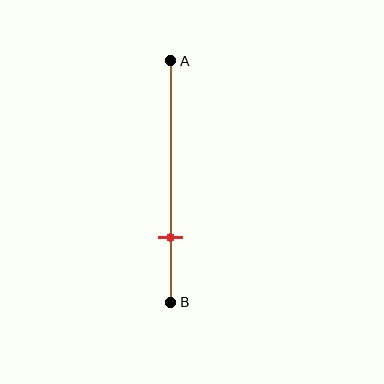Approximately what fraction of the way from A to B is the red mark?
The red mark is approximately 75% of the way from A to B.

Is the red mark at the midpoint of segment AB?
No, the mark is at about 75% from A, not at the 50% midpoint.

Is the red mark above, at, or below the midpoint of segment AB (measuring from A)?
The red mark is below the midpoint of segment AB.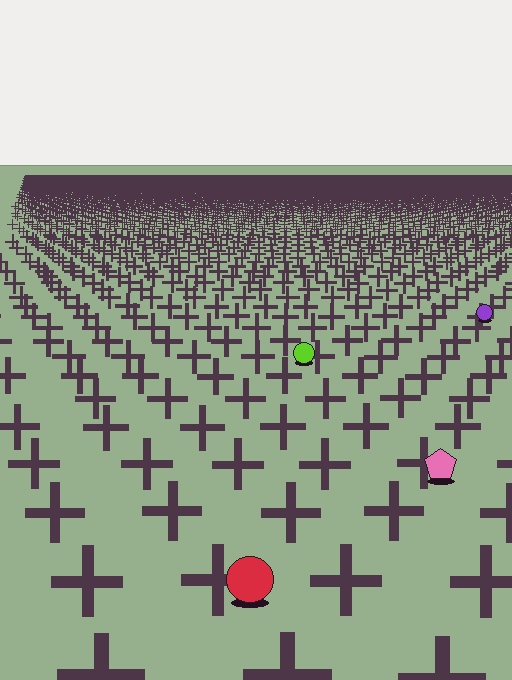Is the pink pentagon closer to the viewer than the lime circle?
Yes. The pink pentagon is closer — you can tell from the texture gradient: the ground texture is coarser near it.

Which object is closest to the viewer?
The red circle is closest. The texture marks near it are larger and more spread out.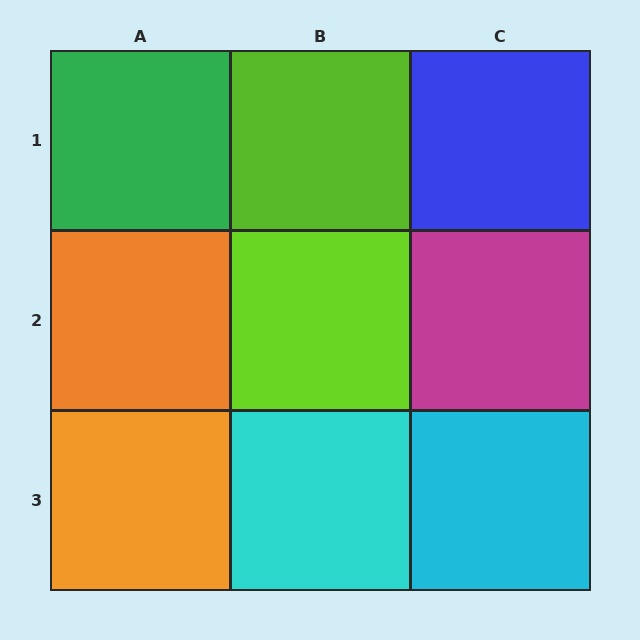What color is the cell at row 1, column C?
Blue.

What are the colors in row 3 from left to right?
Orange, cyan, cyan.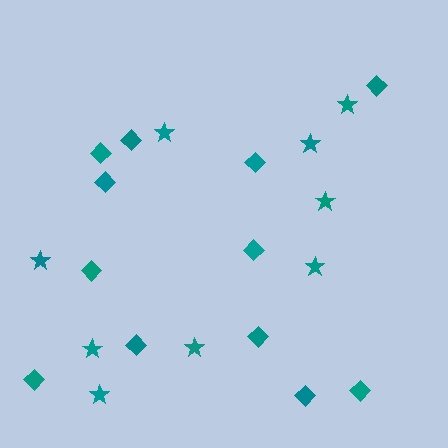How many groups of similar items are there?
There are 2 groups: one group of stars (9) and one group of diamonds (12).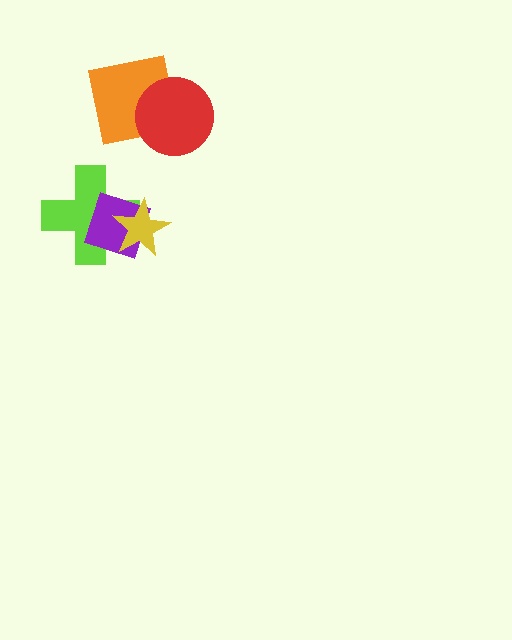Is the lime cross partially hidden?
Yes, it is partially covered by another shape.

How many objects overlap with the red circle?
1 object overlaps with the red circle.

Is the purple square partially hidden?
Yes, it is partially covered by another shape.